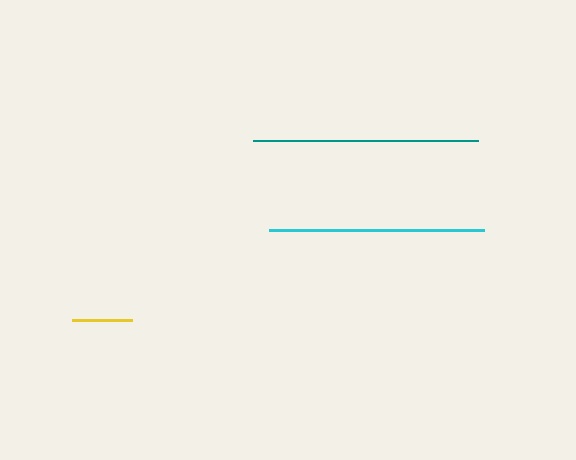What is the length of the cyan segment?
The cyan segment is approximately 215 pixels long.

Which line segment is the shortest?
The yellow line is the shortest at approximately 61 pixels.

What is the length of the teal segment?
The teal segment is approximately 225 pixels long.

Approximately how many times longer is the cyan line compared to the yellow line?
The cyan line is approximately 3.5 times the length of the yellow line.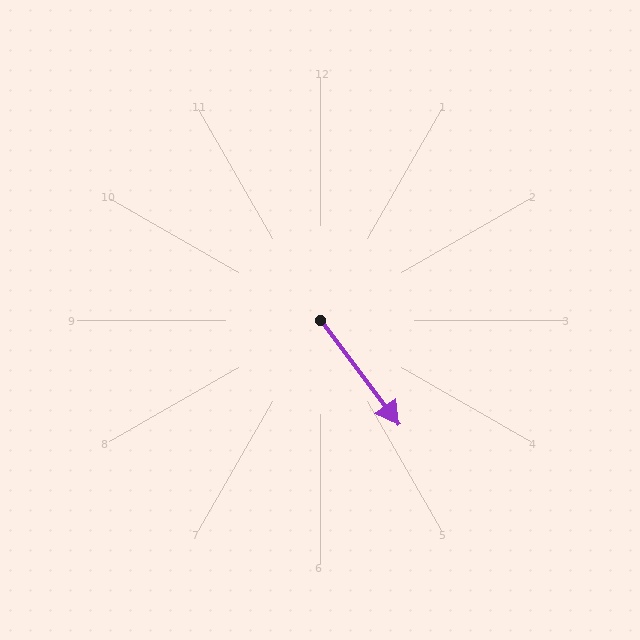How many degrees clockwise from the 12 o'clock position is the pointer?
Approximately 143 degrees.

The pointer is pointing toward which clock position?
Roughly 5 o'clock.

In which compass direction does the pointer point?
Southeast.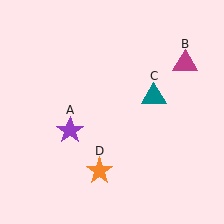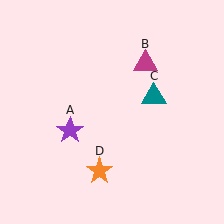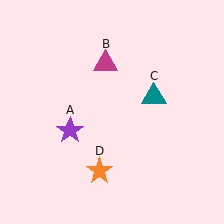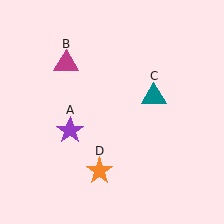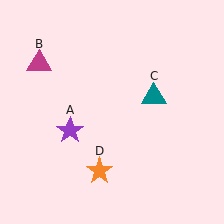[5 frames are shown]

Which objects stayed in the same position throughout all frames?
Purple star (object A) and teal triangle (object C) and orange star (object D) remained stationary.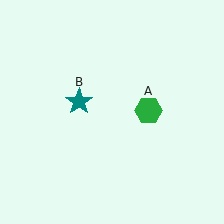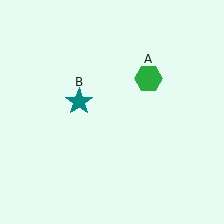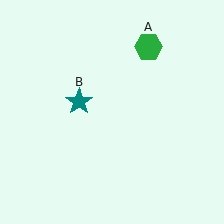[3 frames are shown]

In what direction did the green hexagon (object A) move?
The green hexagon (object A) moved up.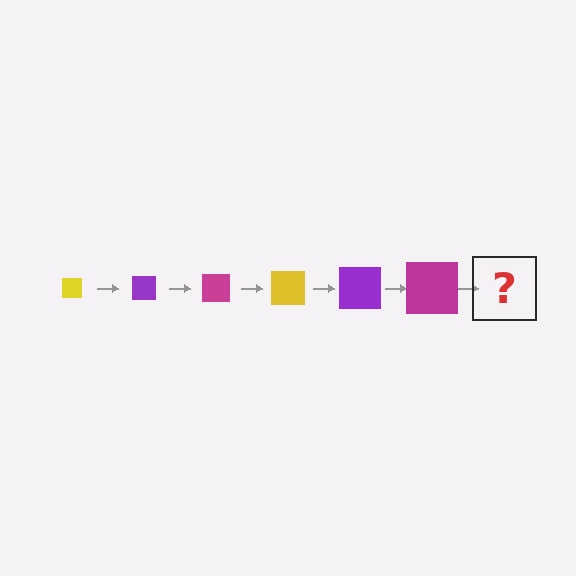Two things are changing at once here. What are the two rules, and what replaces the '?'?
The two rules are that the square grows larger each step and the color cycles through yellow, purple, and magenta. The '?' should be a yellow square, larger than the previous one.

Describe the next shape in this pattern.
It should be a yellow square, larger than the previous one.